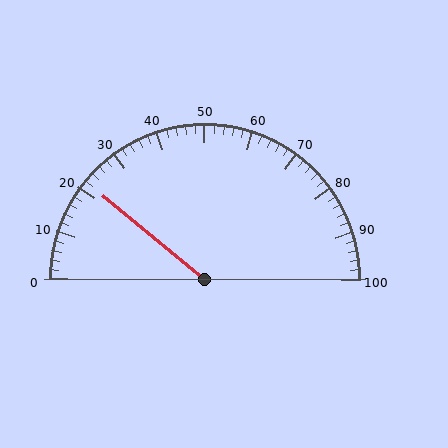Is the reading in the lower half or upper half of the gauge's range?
The reading is in the lower half of the range (0 to 100).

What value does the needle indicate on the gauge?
The needle indicates approximately 22.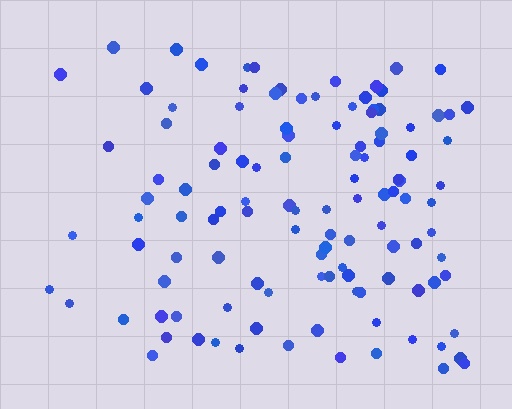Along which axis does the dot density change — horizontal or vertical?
Horizontal.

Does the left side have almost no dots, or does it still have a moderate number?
Still a moderate number, just noticeably fewer than the right.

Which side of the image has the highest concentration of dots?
The right.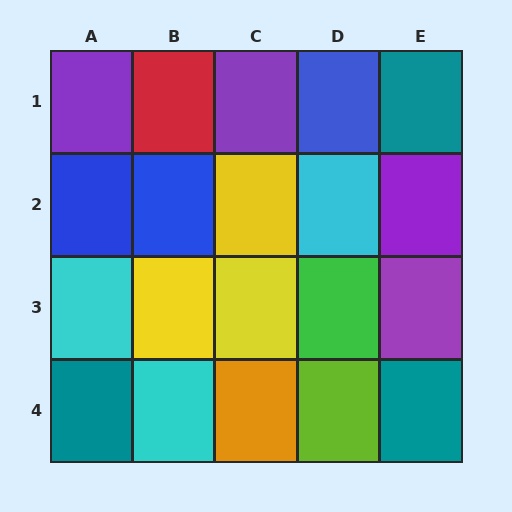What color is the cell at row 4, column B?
Cyan.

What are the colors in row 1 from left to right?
Purple, red, purple, blue, teal.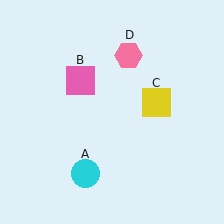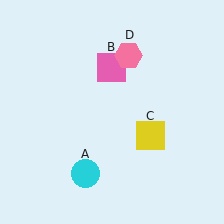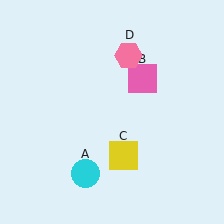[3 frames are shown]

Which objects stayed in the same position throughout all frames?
Cyan circle (object A) and pink hexagon (object D) remained stationary.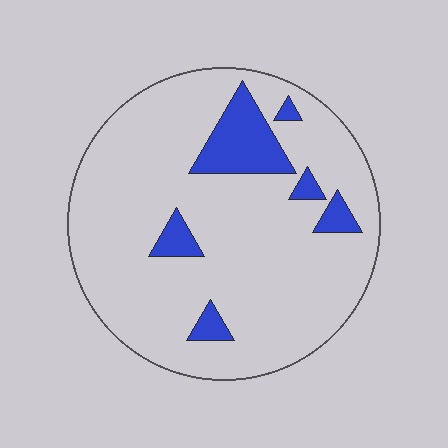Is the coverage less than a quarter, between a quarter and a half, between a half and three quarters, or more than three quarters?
Less than a quarter.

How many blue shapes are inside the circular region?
6.